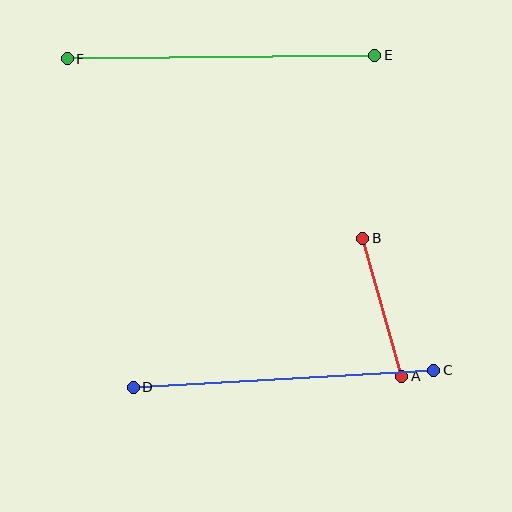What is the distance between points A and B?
The distance is approximately 143 pixels.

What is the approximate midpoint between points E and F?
The midpoint is at approximately (221, 57) pixels.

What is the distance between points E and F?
The distance is approximately 307 pixels.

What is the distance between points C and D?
The distance is approximately 301 pixels.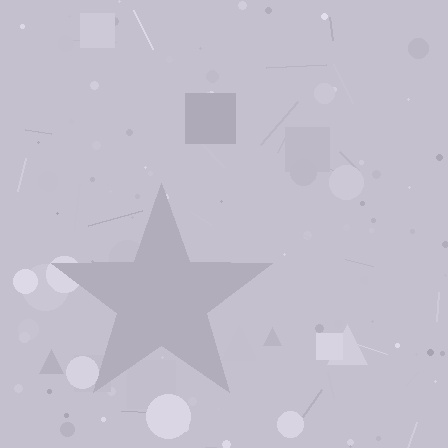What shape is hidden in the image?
A star is hidden in the image.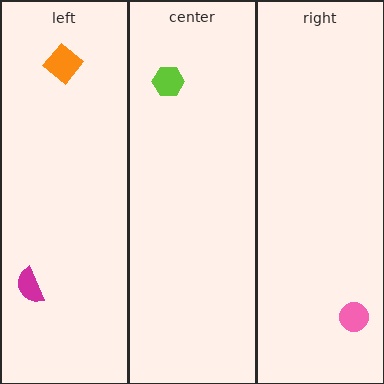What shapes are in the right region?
The pink circle.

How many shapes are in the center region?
1.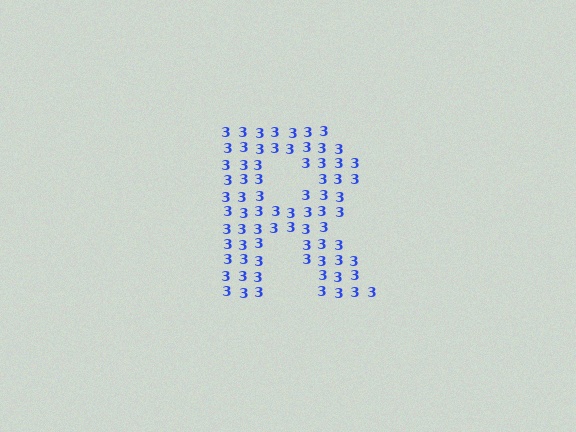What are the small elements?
The small elements are digit 3's.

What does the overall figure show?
The overall figure shows the letter R.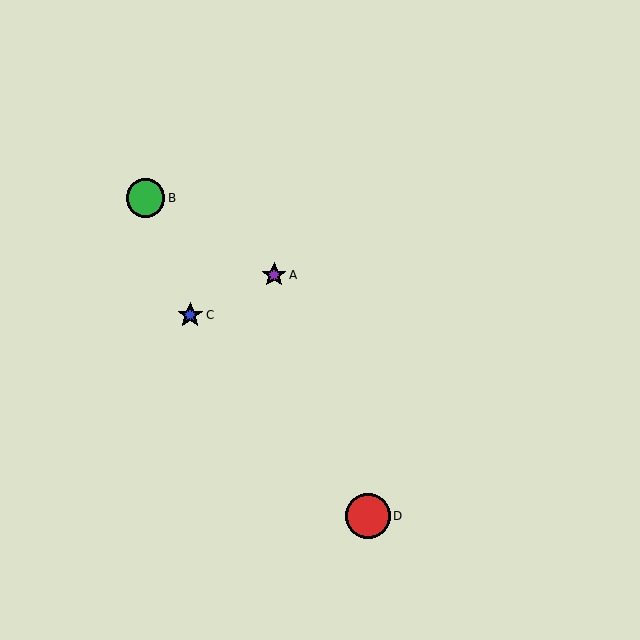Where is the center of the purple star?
The center of the purple star is at (274, 275).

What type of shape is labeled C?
Shape C is a blue star.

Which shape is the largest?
The red circle (labeled D) is the largest.